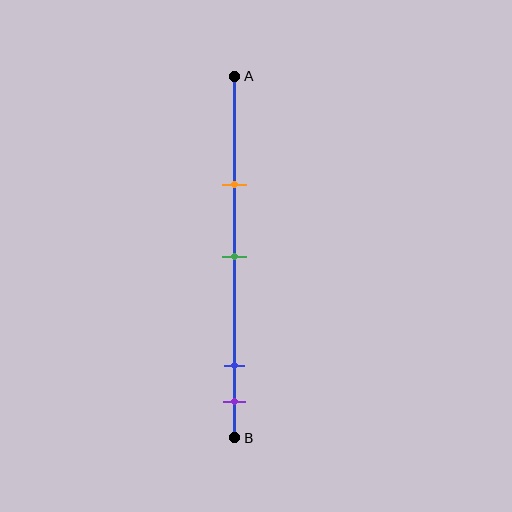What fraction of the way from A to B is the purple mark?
The purple mark is approximately 90% (0.9) of the way from A to B.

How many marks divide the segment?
There are 4 marks dividing the segment.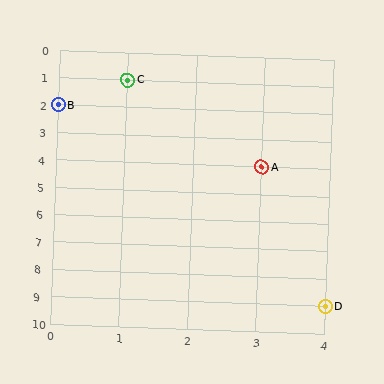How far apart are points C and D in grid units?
Points C and D are 3 columns and 8 rows apart (about 8.5 grid units diagonally).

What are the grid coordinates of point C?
Point C is at grid coordinates (1, 1).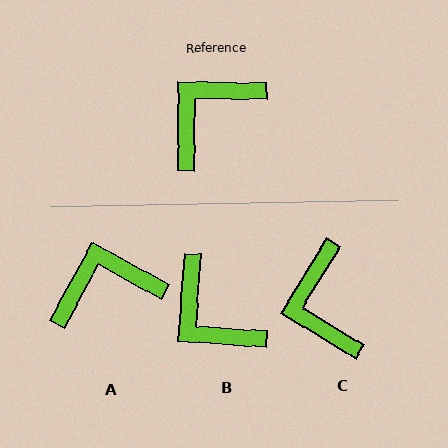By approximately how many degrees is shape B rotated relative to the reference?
Approximately 87 degrees counter-clockwise.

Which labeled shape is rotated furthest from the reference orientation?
B, about 87 degrees away.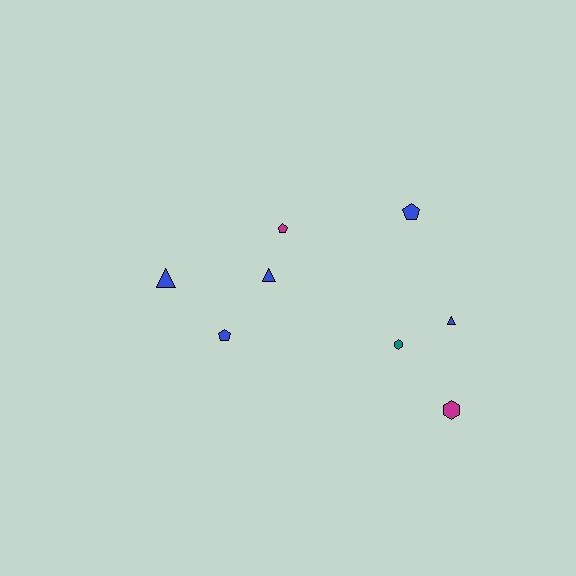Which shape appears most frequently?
Triangle, with 3 objects.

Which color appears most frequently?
Blue, with 5 objects.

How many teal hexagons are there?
There is 1 teal hexagon.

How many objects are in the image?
There are 8 objects.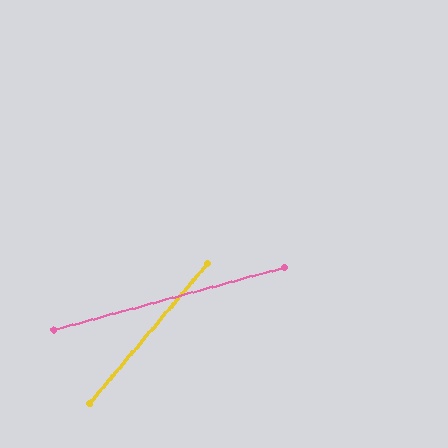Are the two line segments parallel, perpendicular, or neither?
Neither parallel nor perpendicular — they differ by about 34°.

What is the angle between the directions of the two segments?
Approximately 34 degrees.